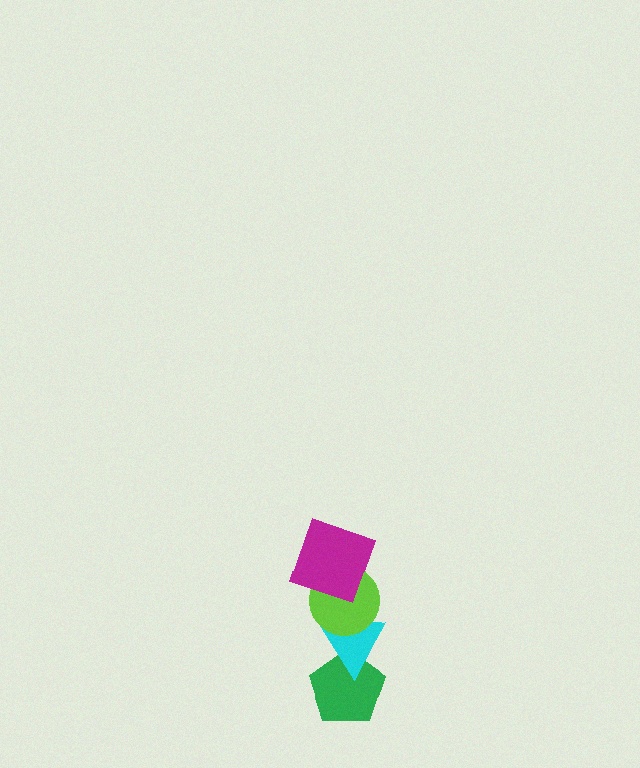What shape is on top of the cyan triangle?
The lime circle is on top of the cyan triangle.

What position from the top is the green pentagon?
The green pentagon is 4th from the top.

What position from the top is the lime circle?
The lime circle is 2nd from the top.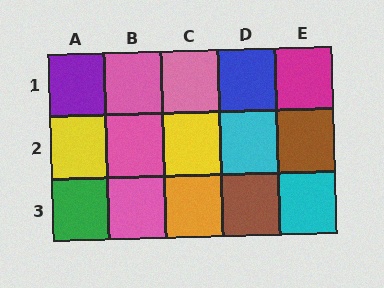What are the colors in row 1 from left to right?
Purple, pink, pink, blue, magenta.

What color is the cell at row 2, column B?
Pink.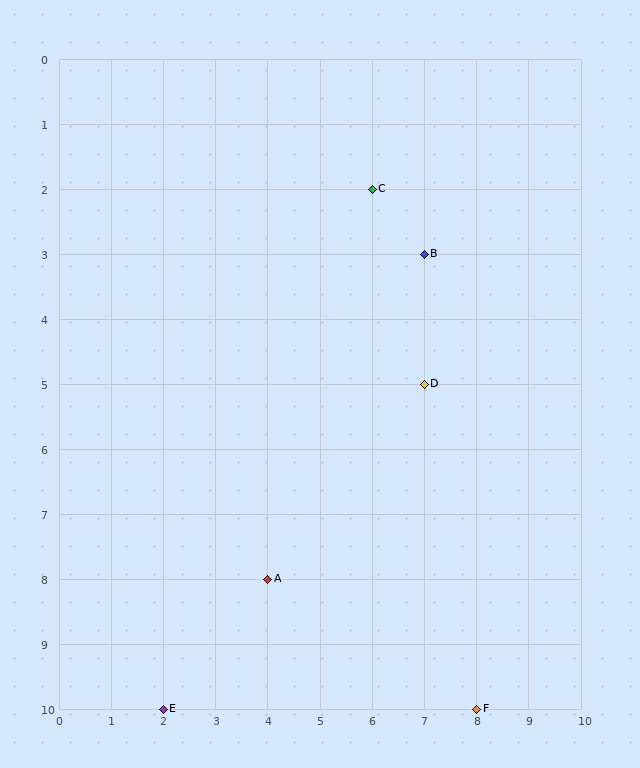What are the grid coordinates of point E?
Point E is at grid coordinates (2, 10).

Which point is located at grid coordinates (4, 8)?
Point A is at (4, 8).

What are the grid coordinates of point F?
Point F is at grid coordinates (8, 10).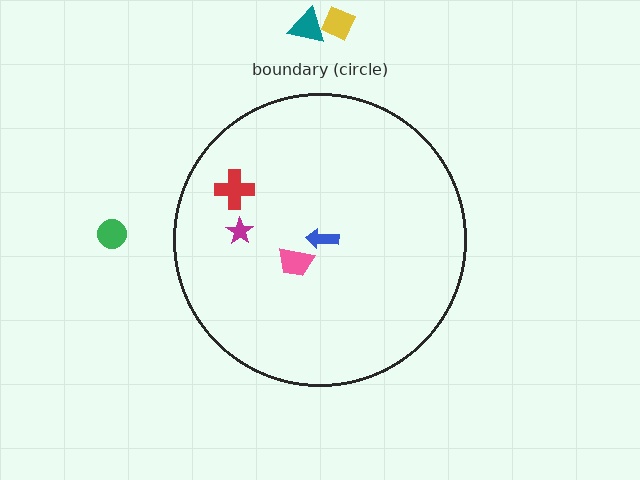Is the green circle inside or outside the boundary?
Outside.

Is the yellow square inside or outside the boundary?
Outside.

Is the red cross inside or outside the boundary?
Inside.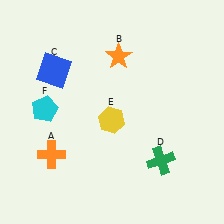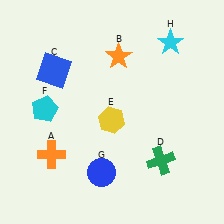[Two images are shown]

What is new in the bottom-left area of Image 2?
A blue circle (G) was added in the bottom-left area of Image 2.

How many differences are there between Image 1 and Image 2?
There are 2 differences between the two images.